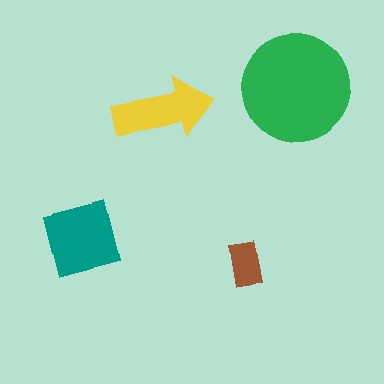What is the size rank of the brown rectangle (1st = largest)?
4th.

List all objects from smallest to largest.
The brown rectangle, the yellow arrow, the teal square, the green circle.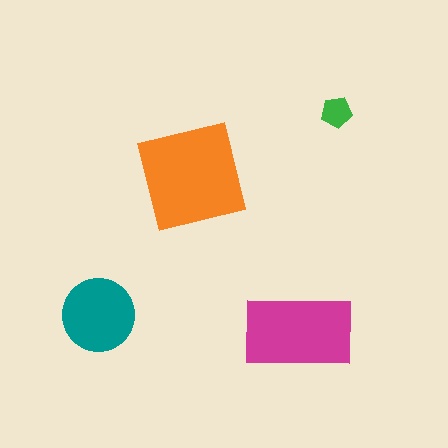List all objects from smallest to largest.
The green pentagon, the teal circle, the magenta rectangle, the orange square.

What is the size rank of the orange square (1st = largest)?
1st.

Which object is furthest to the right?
The green pentagon is rightmost.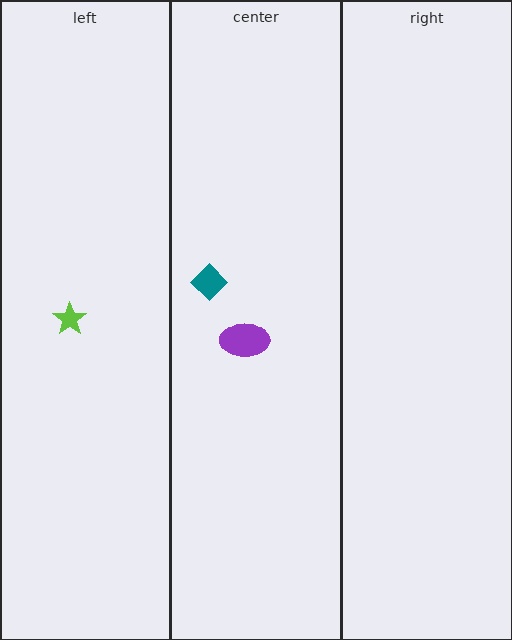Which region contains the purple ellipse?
The center region.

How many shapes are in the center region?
2.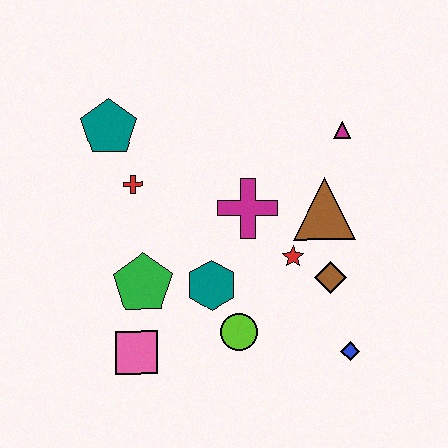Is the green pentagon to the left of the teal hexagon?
Yes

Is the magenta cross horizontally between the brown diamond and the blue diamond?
No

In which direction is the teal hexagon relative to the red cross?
The teal hexagon is below the red cross.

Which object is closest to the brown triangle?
The red star is closest to the brown triangle.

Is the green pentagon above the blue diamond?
Yes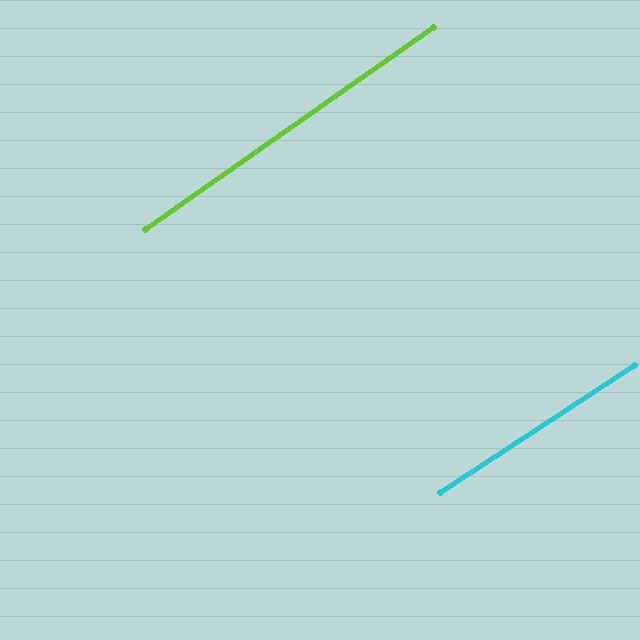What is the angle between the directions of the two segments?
Approximately 2 degrees.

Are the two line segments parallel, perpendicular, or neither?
Parallel — their directions differ by only 1.8°.